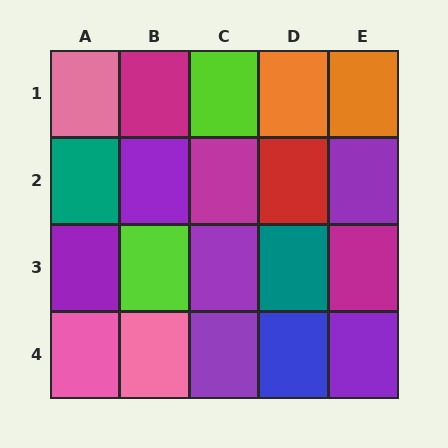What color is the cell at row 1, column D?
Orange.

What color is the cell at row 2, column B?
Purple.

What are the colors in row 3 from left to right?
Purple, lime, purple, teal, magenta.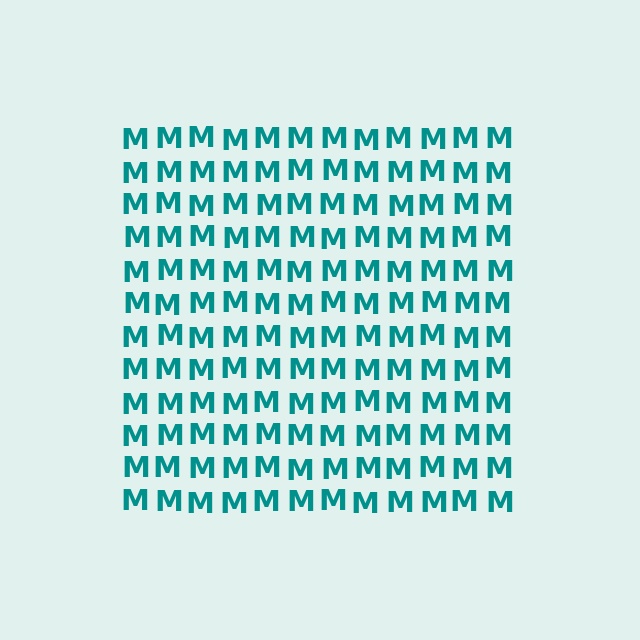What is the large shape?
The large shape is a square.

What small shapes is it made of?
It is made of small letter M's.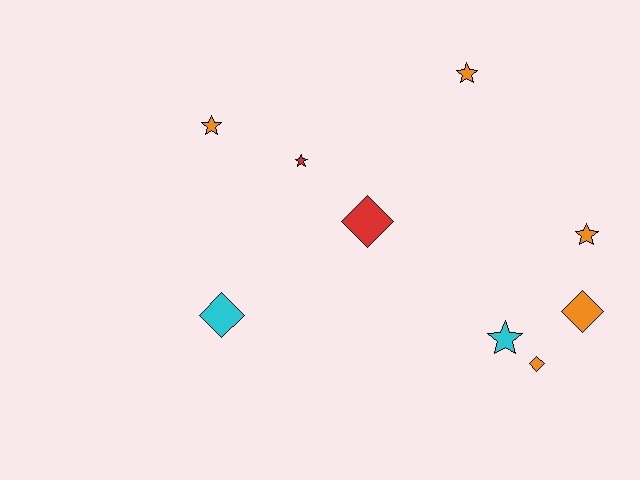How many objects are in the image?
There are 9 objects.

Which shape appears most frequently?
Star, with 5 objects.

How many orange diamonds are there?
There are 2 orange diamonds.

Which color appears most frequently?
Orange, with 5 objects.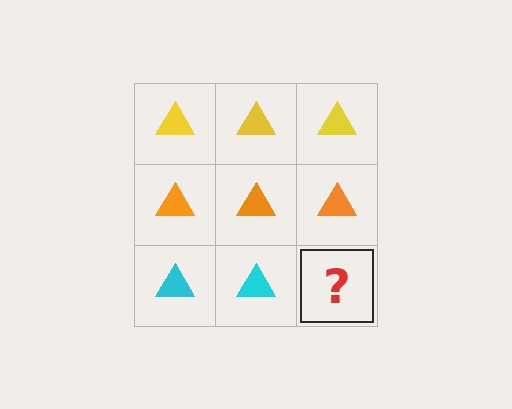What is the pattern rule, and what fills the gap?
The rule is that each row has a consistent color. The gap should be filled with a cyan triangle.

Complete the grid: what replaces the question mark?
The question mark should be replaced with a cyan triangle.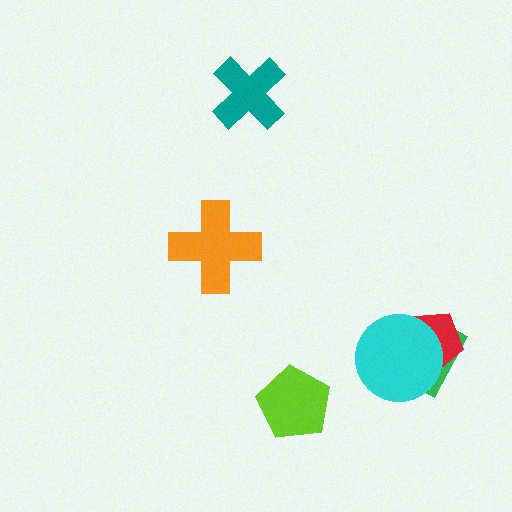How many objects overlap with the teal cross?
0 objects overlap with the teal cross.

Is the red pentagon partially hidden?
Yes, it is partially covered by another shape.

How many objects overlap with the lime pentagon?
0 objects overlap with the lime pentagon.